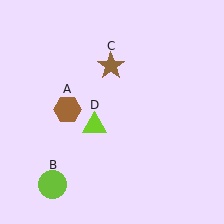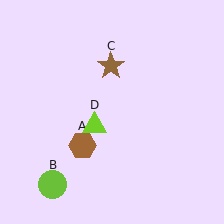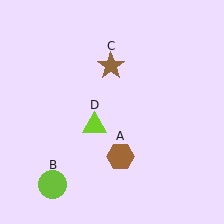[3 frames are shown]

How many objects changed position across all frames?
1 object changed position: brown hexagon (object A).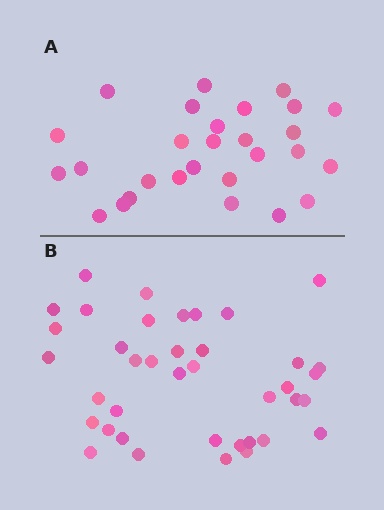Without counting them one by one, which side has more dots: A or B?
Region B (the bottom region) has more dots.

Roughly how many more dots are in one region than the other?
Region B has roughly 12 or so more dots than region A.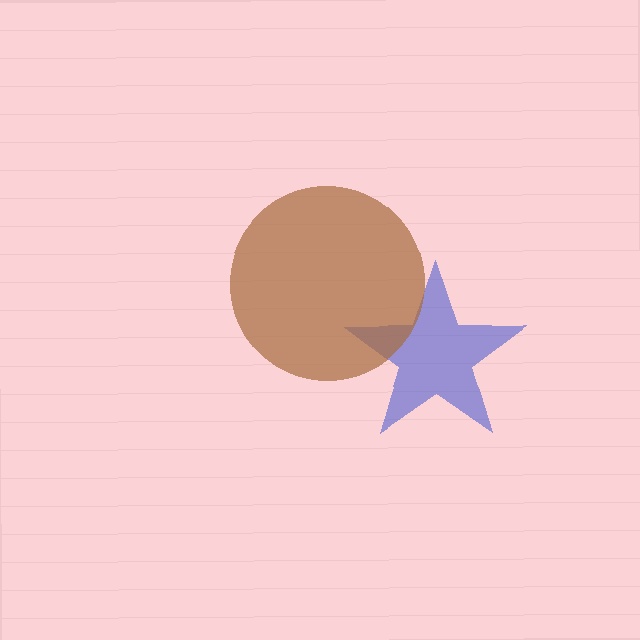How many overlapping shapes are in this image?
There are 2 overlapping shapes in the image.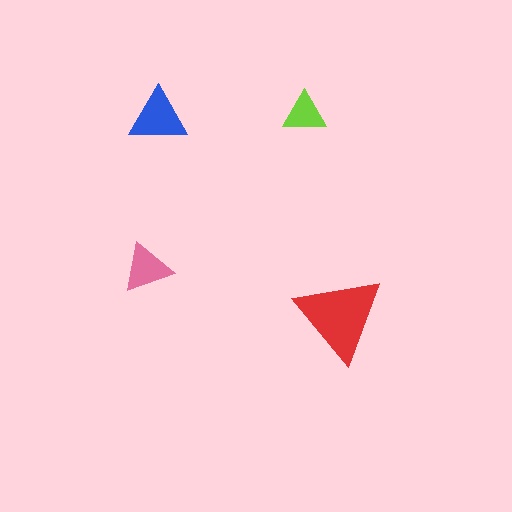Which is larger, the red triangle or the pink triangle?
The red one.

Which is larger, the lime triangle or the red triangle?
The red one.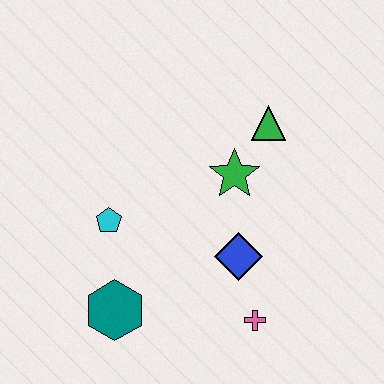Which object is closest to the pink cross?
The blue diamond is closest to the pink cross.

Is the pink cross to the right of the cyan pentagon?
Yes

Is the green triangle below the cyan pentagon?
No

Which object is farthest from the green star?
The teal hexagon is farthest from the green star.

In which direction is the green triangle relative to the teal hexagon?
The green triangle is above the teal hexagon.